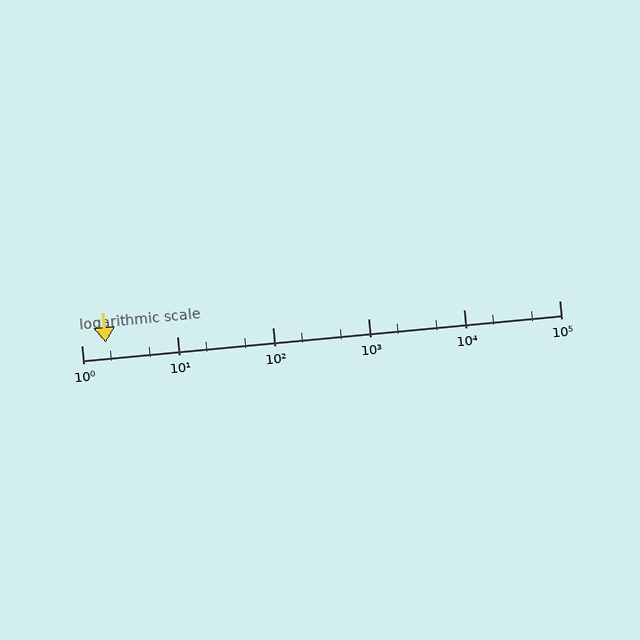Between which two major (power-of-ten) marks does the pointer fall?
The pointer is between 1 and 10.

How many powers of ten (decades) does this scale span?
The scale spans 5 decades, from 1 to 100000.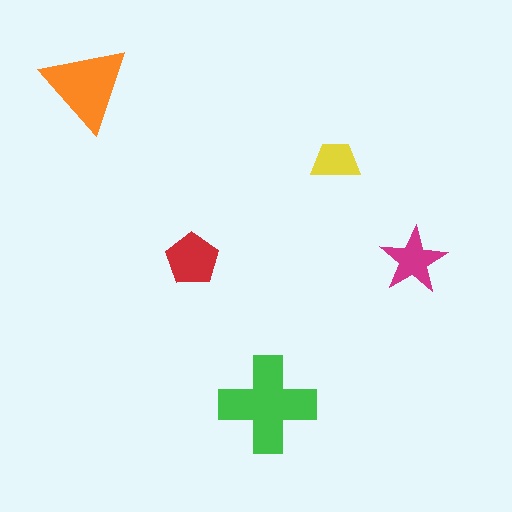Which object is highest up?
The orange triangle is topmost.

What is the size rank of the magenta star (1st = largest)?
4th.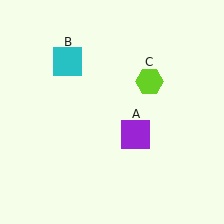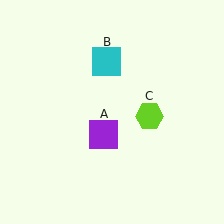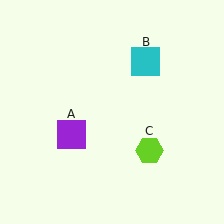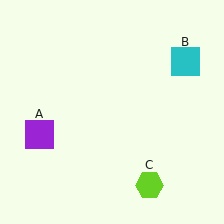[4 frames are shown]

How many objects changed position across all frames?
3 objects changed position: purple square (object A), cyan square (object B), lime hexagon (object C).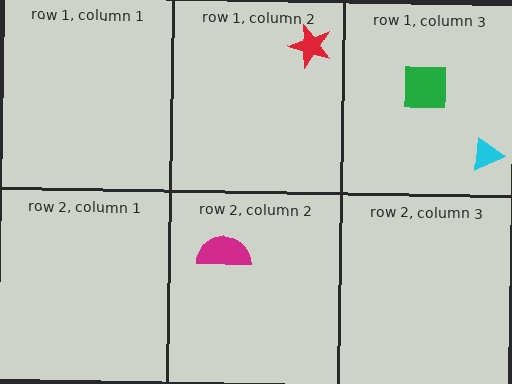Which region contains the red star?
The row 1, column 2 region.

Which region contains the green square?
The row 1, column 3 region.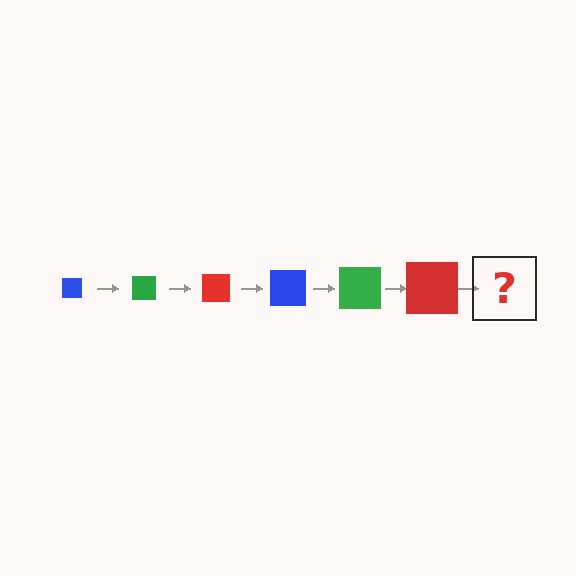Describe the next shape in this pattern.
It should be a blue square, larger than the previous one.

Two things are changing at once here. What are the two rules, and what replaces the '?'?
The two rules are that the square grows larger each step and the color cycles through blue, green, and red. The '?' should be a blue square, larger than the previous one.